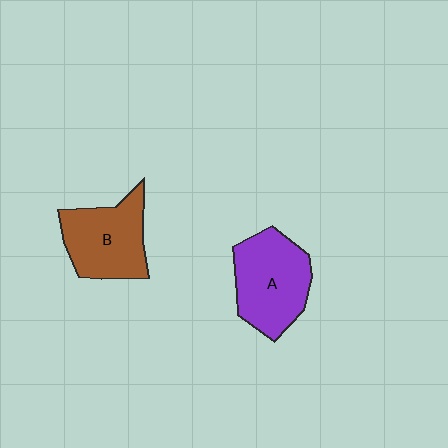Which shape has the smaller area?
Shape B (brown).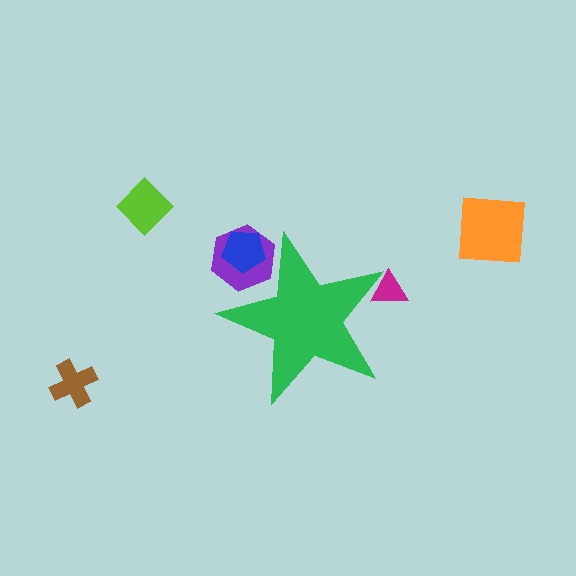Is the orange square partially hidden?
No, the orange square is fully visible.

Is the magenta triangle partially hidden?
Yes, the magenta triangle is partially hidden behind the green star.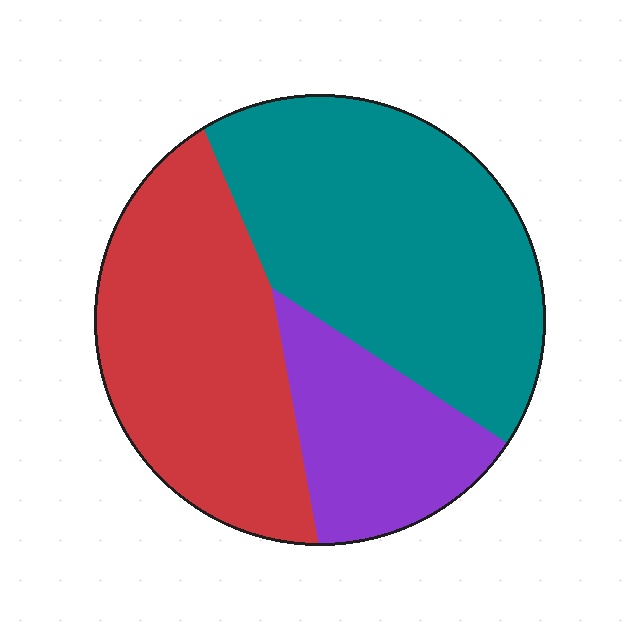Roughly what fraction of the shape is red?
Red takes up about three eighths (3/8) of the shape.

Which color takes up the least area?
Purple, at roughly 20%.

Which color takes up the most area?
Teal, at roughly 45%.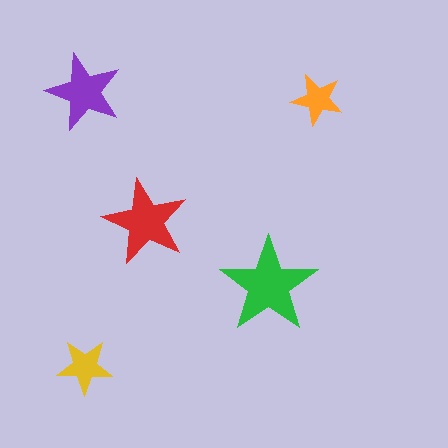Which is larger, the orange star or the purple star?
The purple one.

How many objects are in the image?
There are 5 objects in the image.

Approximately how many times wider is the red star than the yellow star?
About 1.5 times wider.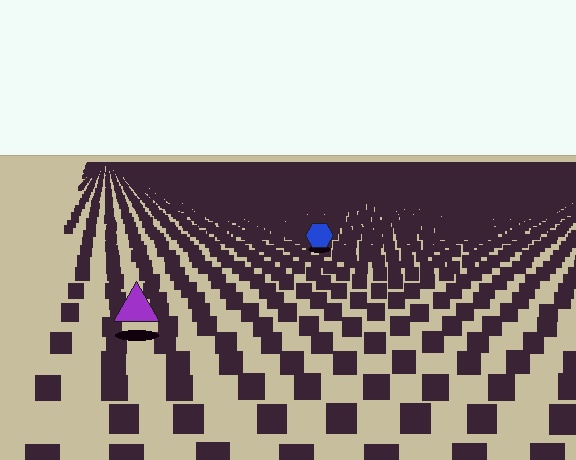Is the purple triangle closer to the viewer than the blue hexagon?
Yes. The purple triangle is closer — you can tell from the texture gradient: the ground texture is coarser near it.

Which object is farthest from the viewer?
The blue hexagon is farthest from the viewer. It appears smaller and the ground texture around it is denser.